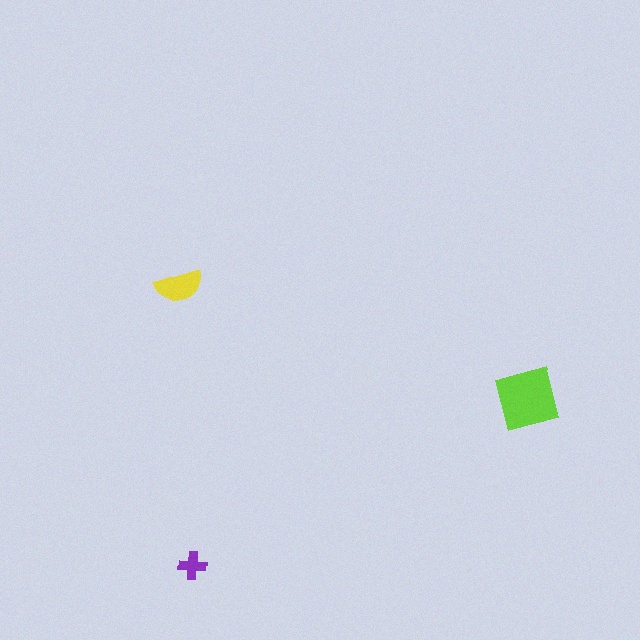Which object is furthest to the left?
The yellow semicircle is leftmost.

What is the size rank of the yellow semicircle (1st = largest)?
2nd.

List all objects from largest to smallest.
The lime square, the yellow semicircle, the purple cross.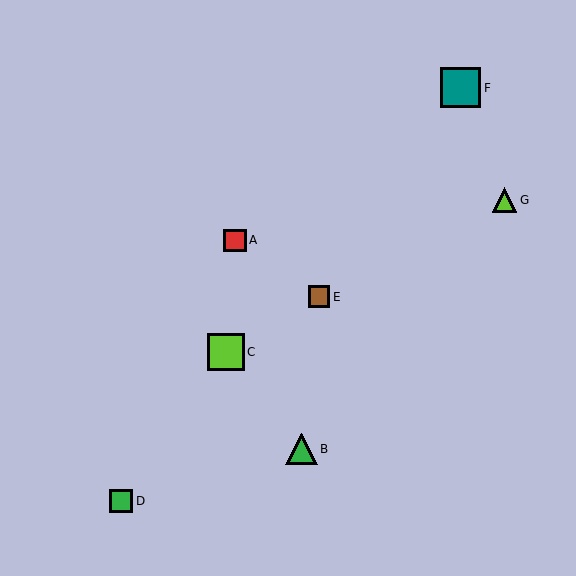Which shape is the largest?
The teal square (labeled F) is the largest.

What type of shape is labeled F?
Shape F is a teal square.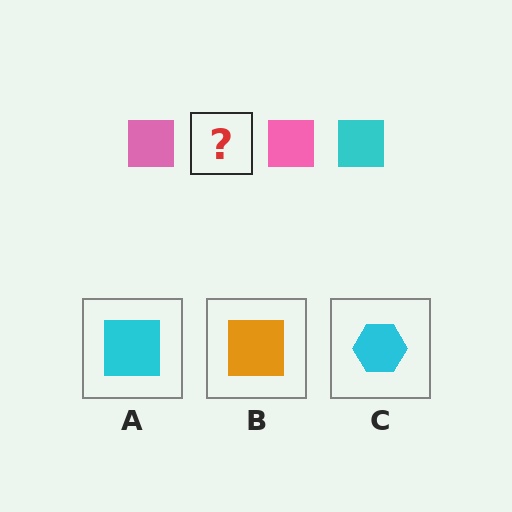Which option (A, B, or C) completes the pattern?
A.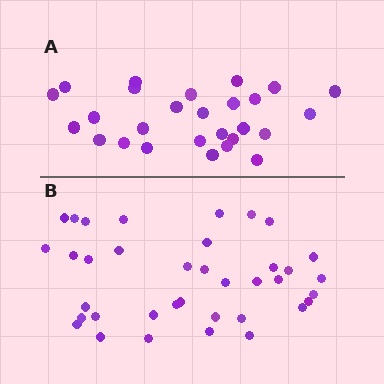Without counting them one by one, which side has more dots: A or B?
Region B (the bottom region) has more dots.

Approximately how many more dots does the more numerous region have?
Region B has roughly 10 or so more dots than region A.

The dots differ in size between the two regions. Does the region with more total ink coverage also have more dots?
No. Region A has more total ink coverage because its dots are larger, but region B actually contains more individual dots. Total area can be misleading — the number of items is what matters here.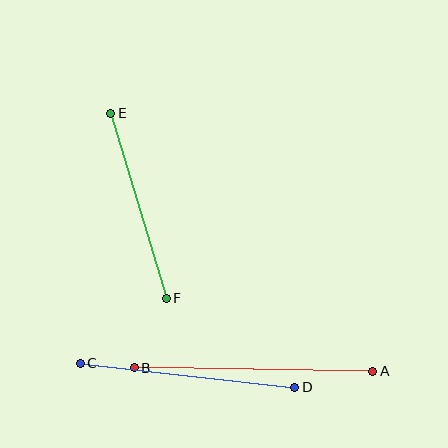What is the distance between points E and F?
The distance is approximately 194 pixels.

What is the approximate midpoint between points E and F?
The midpoint is at approximately (139, 206) pixels.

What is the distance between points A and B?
The distance is approximately 238 pixels.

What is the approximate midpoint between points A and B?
The midpoint is at approximately (254, 370) pixels.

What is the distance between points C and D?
The distance is approximately 216 pixels.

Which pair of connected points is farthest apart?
Points A and B are farthest apart.